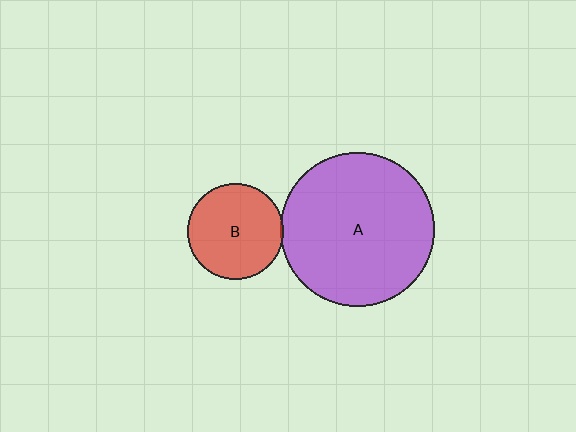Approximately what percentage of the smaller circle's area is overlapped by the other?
Approximately 5%.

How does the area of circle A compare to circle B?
Approximately 2.6 times.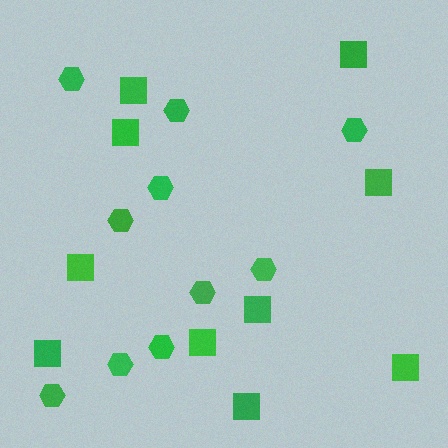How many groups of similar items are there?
There are 2 groups: one group of hexagons (10) and one group of squares (10).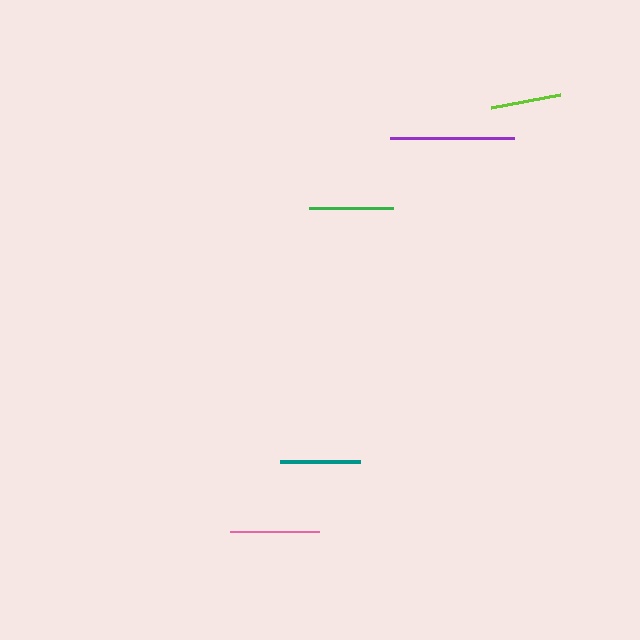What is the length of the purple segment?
The purple segment is approximately 123 pixels long.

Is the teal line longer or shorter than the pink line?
The pink line is longer than the teal line.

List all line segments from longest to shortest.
From longest to shortest: purple, pink, green, teal, lime.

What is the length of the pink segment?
The pink segment is approximately 89 pixels long.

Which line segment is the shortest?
The lime line is the shortest at approximately 71 pixels.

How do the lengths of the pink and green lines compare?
The pink and green lines are approximately the same length.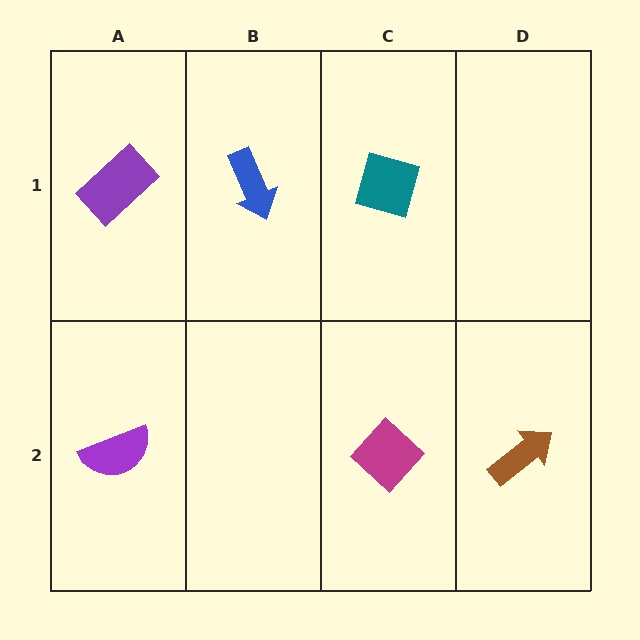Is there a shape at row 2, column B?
No, that cell is empty.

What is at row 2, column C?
A magenta diamond.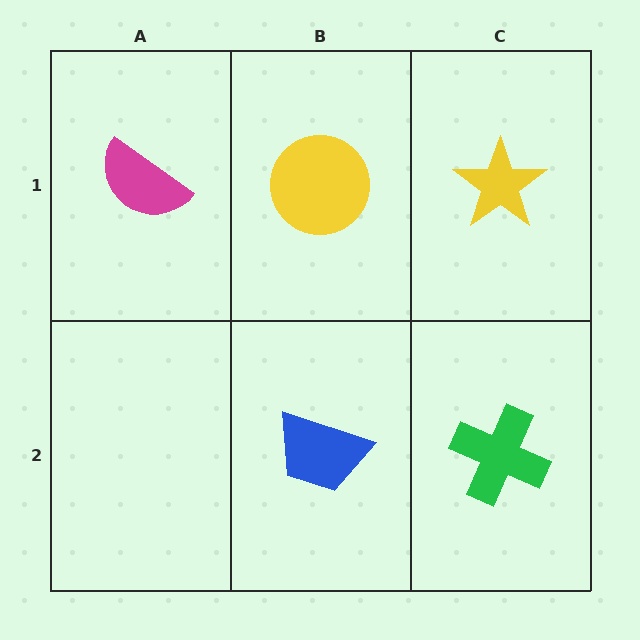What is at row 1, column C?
A yellow star.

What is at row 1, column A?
A magenta semicircle.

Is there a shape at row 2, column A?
No, that cell is empty.